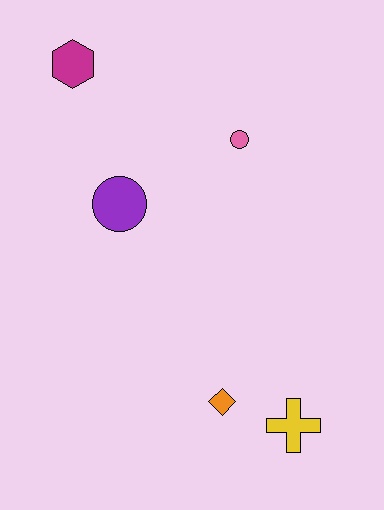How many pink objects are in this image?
There is 1 pink object.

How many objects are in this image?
There are 5 objects.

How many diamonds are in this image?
There is 1 diamond.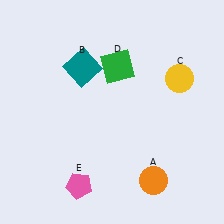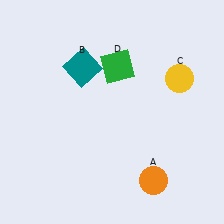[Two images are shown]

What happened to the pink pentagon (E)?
The pink pentagon (E) was removed in Image 2. It was in the bottom-left area of Image 1.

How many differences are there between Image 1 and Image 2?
There is 1 difference between the two images.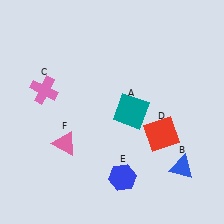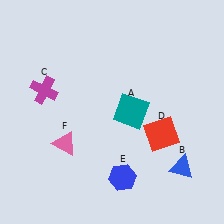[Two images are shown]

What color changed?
The cross (C) changed from pink in Image 1 to magenta in Image 2.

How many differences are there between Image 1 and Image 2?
There is 1 difference between the two images.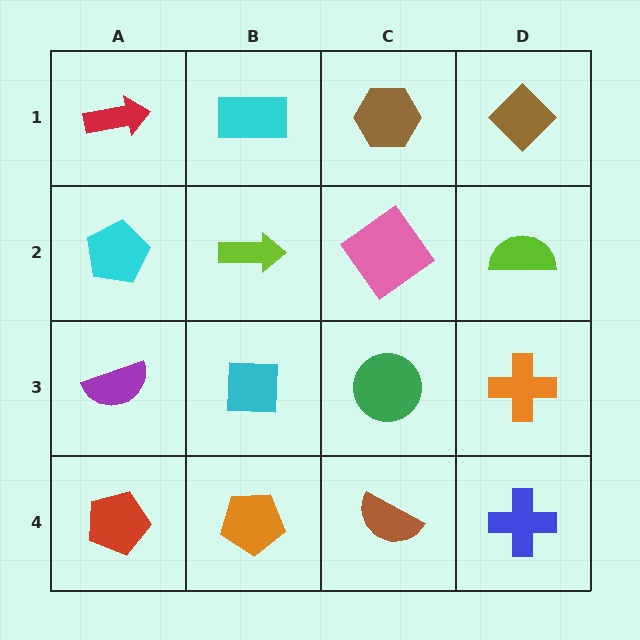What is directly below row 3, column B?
An orange pentagon.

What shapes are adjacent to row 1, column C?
A pink diamond (row 2, column C), a cyan rectangle (row 1, column B), a brown diamond (row 1, column D).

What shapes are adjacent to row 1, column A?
A cyan pentagon (row 2, column A), a cyan rectangle (row 1, column B).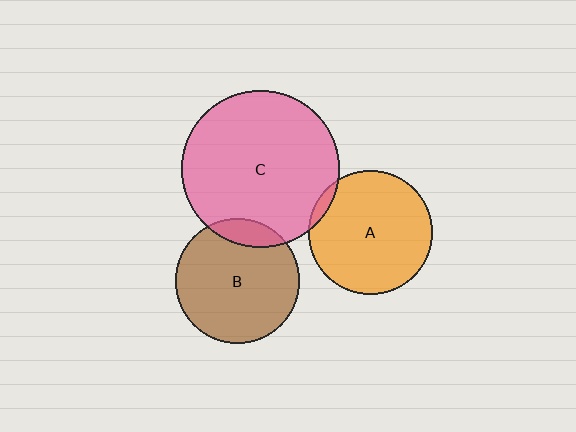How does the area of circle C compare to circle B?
Approximately 1.6 times.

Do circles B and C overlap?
Yes.